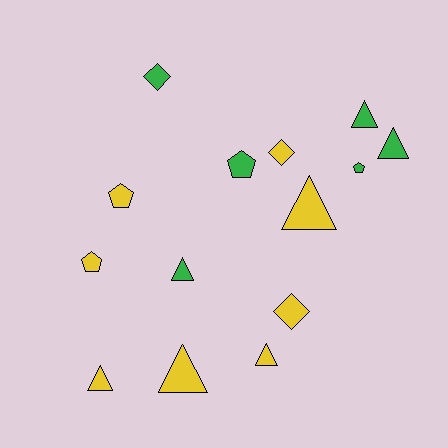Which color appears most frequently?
Yellow, with 8 objects.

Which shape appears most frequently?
Triangle, with 7 objects.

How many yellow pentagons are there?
There are 2 yellow pentagons.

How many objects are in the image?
There are 14 objects.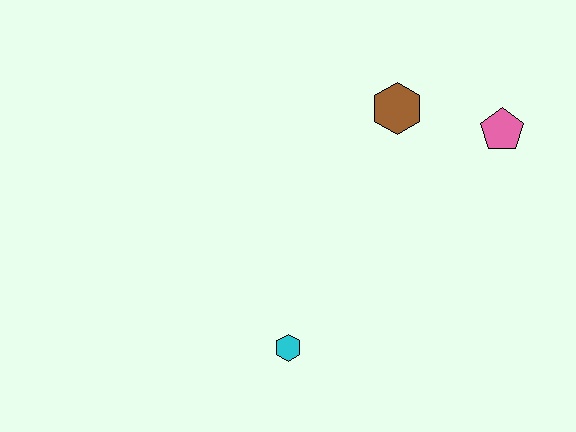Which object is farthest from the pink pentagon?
The cyan hexagon is farthest from the pink pentagon.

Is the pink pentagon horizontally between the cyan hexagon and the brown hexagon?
No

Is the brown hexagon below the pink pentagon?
No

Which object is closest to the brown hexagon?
The pink pentagon is closest to the brown hexagon.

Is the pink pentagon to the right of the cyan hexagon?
Yes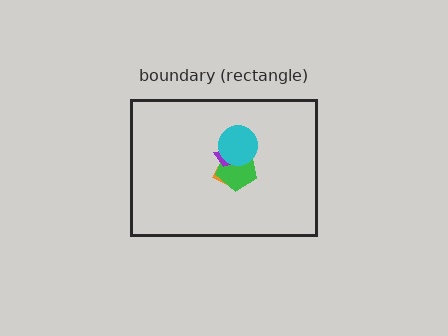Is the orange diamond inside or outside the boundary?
Inside.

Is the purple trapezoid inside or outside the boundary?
Inside.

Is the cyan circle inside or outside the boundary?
Inside.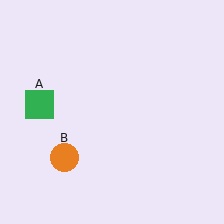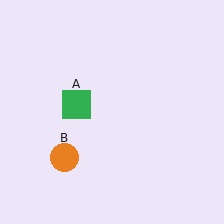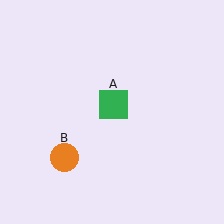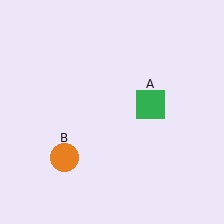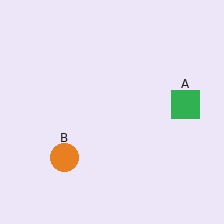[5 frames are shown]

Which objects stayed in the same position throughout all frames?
Orange circle (object B) remained stationary.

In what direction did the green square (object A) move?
The green square (object A) moved right.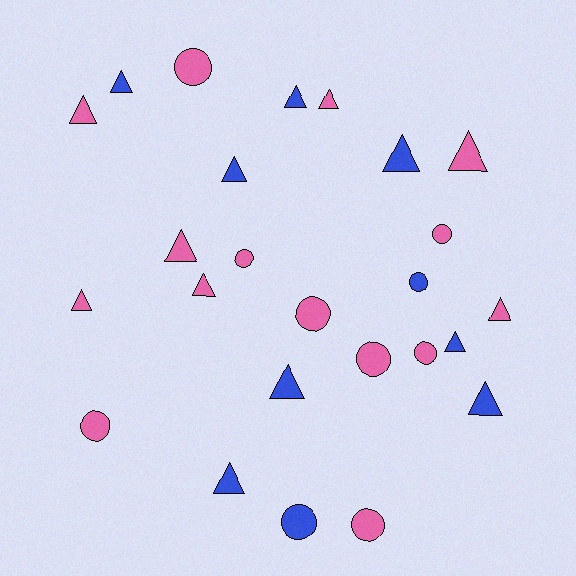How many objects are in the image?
There are 25 objects.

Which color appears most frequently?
Pink, with 15 objects.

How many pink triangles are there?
There are 7 pink triangles.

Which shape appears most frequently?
Triangle, with 15 objects.